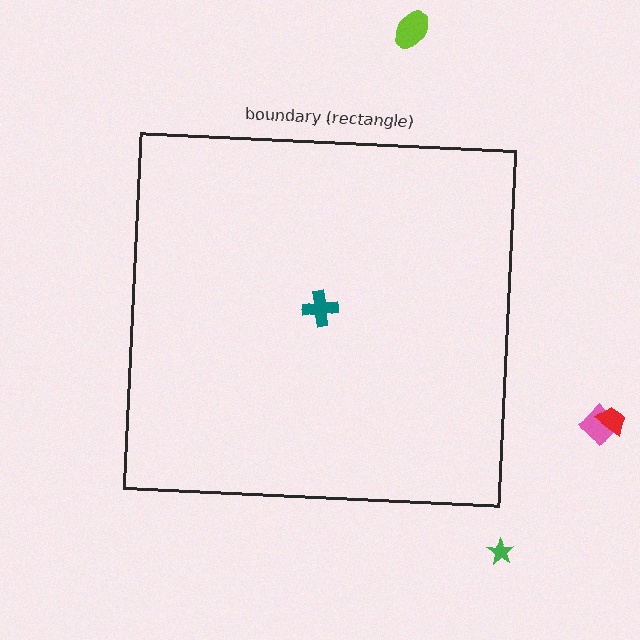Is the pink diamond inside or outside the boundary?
Outside.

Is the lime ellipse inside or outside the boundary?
Outside.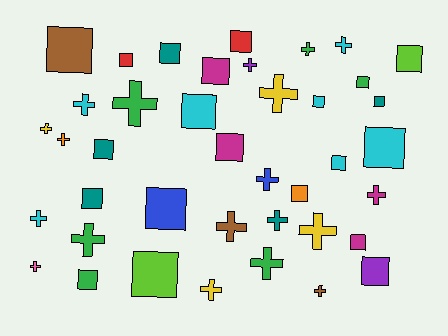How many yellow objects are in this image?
There are 4 yellow objects.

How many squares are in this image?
There are 21 squares.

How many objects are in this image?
There are 40 objects.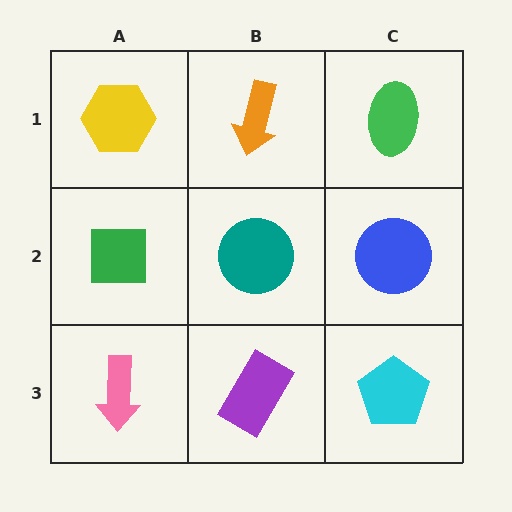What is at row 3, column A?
A pink arrow.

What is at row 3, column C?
A cyan pentagon.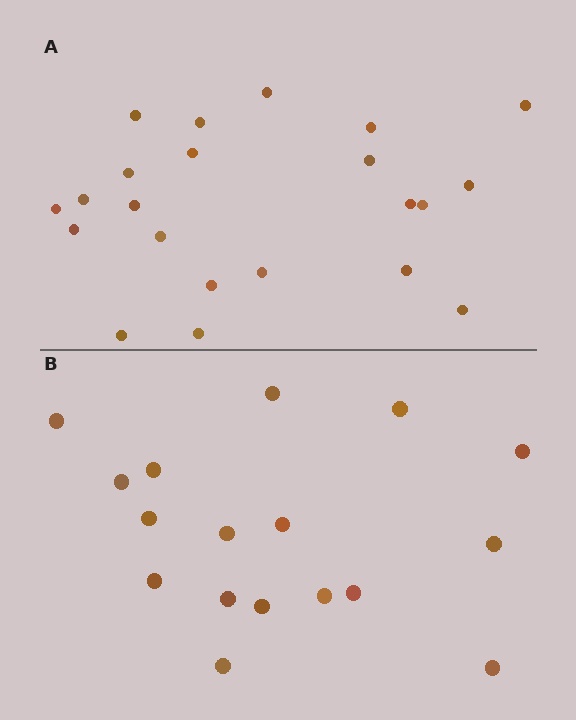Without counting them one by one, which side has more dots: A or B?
Region A (the top region) has more dots.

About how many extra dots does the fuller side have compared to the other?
Region A has about 5 more dots than region B.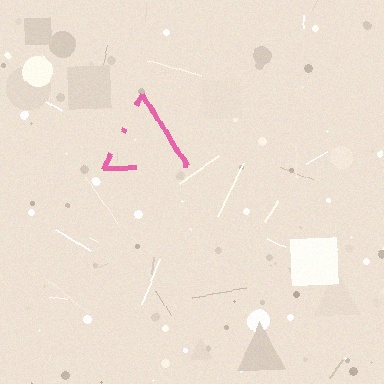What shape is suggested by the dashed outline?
The dashed outline suggests a triangle.